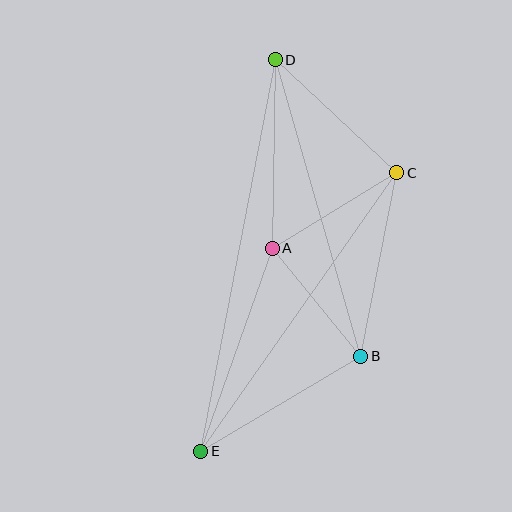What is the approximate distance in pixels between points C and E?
The distance between C and E is approximately 341 pixels.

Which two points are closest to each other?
Points A and B are closest to each other.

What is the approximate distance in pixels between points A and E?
The distance between A and E is approximately 215 pixels.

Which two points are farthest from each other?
Points D and E are farthest from each other.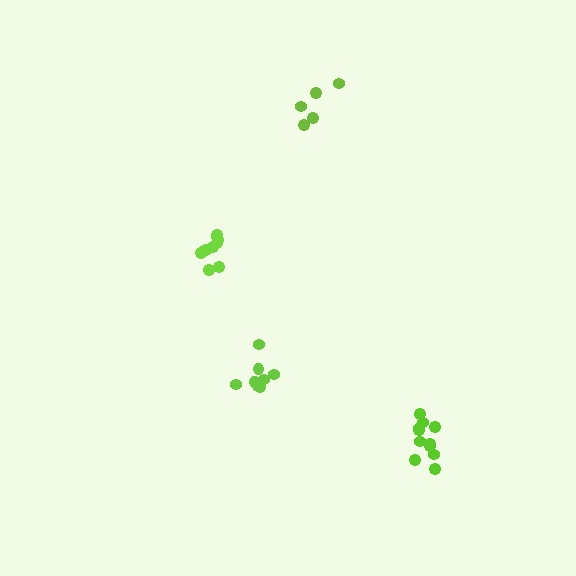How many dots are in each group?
Group 1: 11 dots, Group 2: 8 dots, Group 3: 10 dots, Group 4: 5 dots (34 total).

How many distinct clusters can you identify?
There are 4 distinct clusters.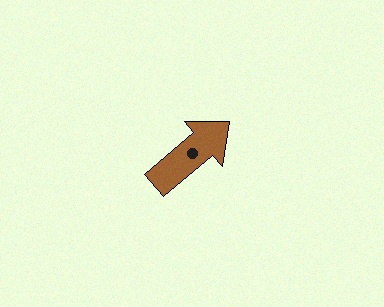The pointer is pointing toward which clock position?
Roughly 2 o'clock.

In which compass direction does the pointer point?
Northeast.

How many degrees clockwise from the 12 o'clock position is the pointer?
Approximately 50 degrees.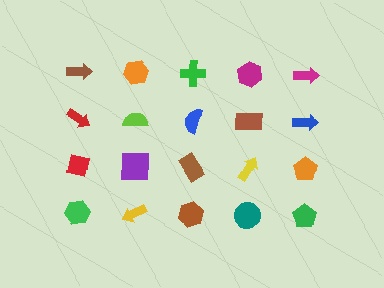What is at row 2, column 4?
A brown rectangle.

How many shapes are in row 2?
5 shapes.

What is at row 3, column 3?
A brown rectangle.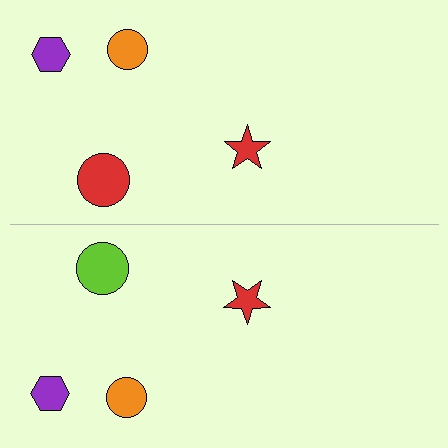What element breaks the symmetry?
The lime circle on the bottom side breaks the symmetry — its mirror counterpart is red.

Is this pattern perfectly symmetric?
No, the pattern is not perfectly symmetric. The lime circle on the bottom side breaks the symmetry — its mirror counterpart is red.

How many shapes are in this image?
There are 8 shapes in this image.